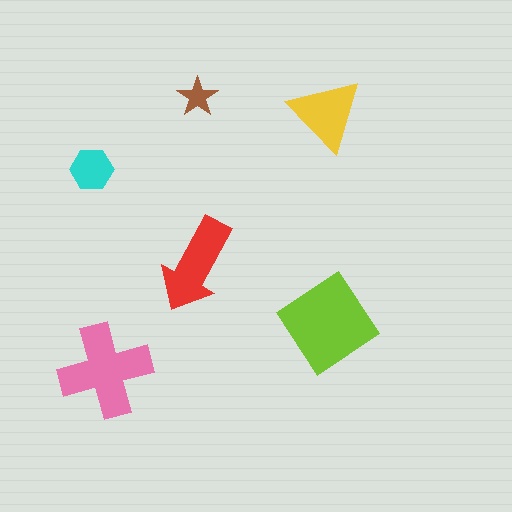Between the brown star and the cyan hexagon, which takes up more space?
The cyan hexagon.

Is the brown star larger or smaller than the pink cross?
Smaller.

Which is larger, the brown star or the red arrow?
The red arrow.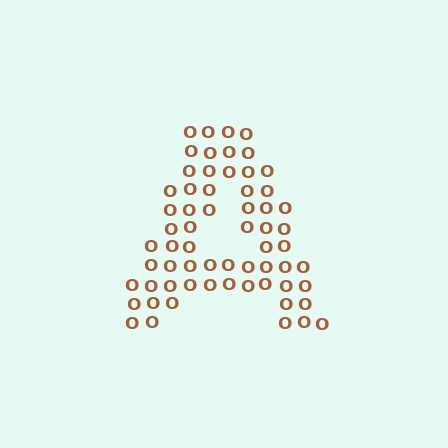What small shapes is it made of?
It is made of small letter O's.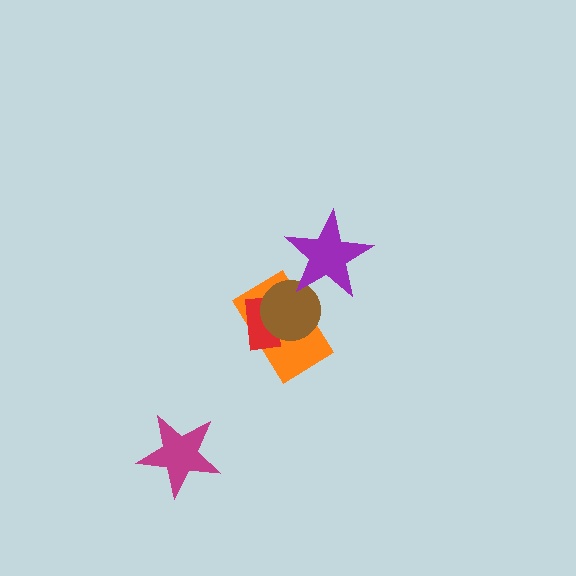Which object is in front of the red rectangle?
The brown circle is in front of the red rectangle.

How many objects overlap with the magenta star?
0 objects overlap with the magenta star.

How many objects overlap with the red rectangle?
2 objects overlap with the red rectangle.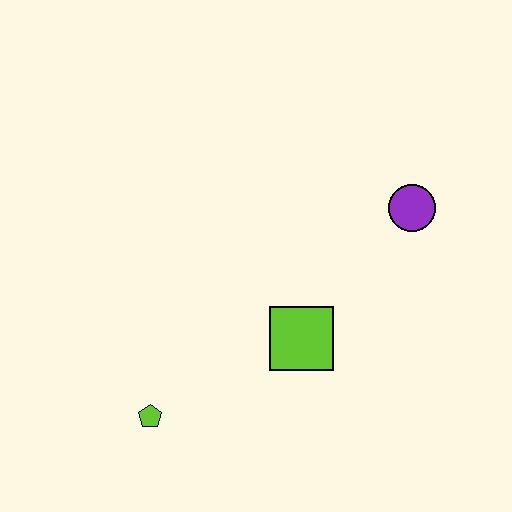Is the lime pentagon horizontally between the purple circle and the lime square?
No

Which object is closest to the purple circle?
The lime square is closest to the purple circle.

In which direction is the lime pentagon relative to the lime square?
The lime pentagon is to the left of the lime square.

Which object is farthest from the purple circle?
The lime pentagon is farthest from the purple circle.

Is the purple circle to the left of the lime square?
No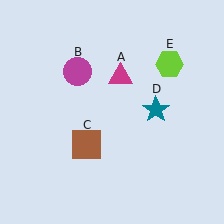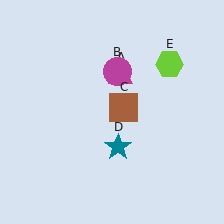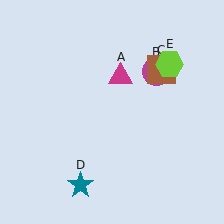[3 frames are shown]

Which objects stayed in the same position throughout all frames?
Magenta triangle (object A) and lime hexagon (object E) remained stationary.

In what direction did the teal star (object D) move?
The teal star (object D) moved down and to the left.